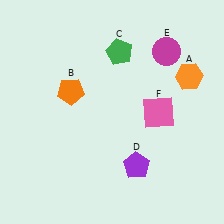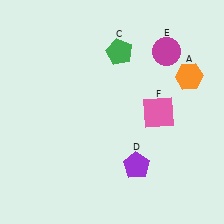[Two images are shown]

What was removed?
The orange pentagon (B) was removed in Image 2.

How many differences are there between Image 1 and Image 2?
There is 1 difference between the two images.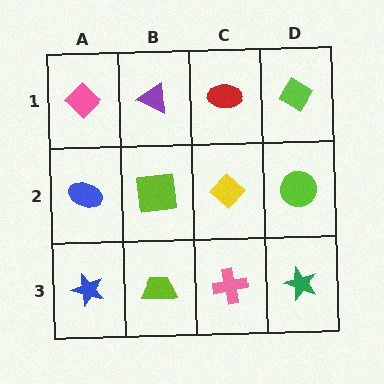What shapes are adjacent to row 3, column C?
A yellow diamond (row 2, column C), a lime trapezoid (row 3, column B), a green star (row 3, column D).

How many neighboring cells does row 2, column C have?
4.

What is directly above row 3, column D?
A lime circle.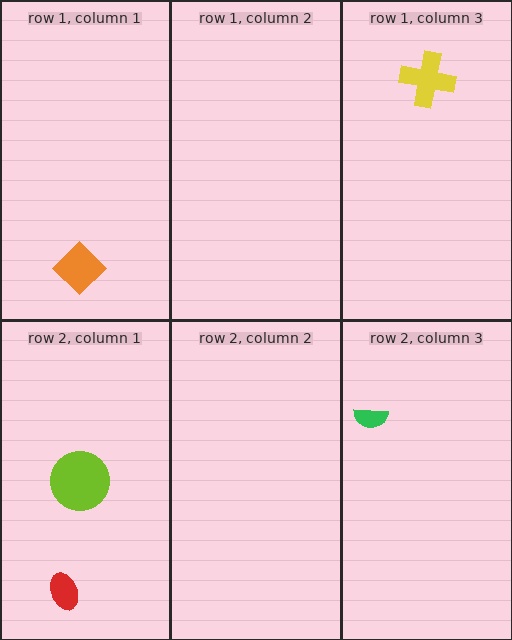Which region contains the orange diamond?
The row 1, column 1 region.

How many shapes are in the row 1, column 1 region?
1.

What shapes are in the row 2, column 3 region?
The green semicircle.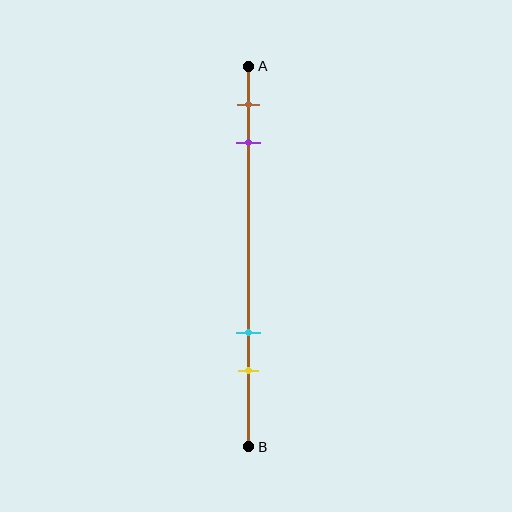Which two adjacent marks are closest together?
The brown and purple marks are the closest adjacent pair.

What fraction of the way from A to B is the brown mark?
The brown mark is approximately 10% (0.1) of the way from A to B.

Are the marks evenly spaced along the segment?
No, the marks are not evenly spaced.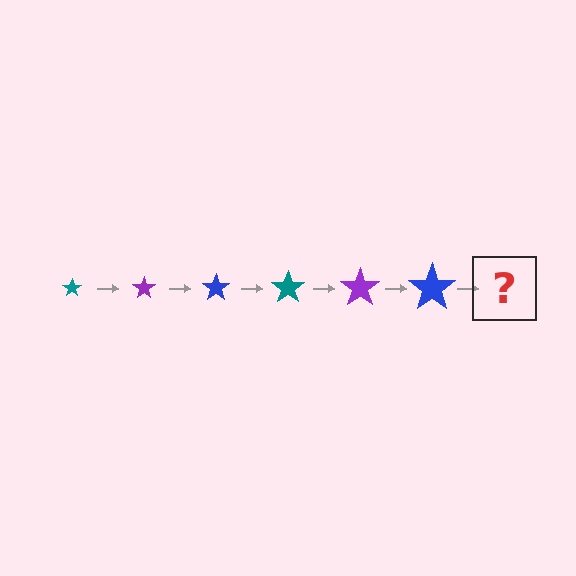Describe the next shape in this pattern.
It should be a teal star, larger than the previous one.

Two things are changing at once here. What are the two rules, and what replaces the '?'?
The two rules are that the star grows larger each step and the color cycles through teal, purple, and blue. The '?' should be a teal star, larger than the previous one.